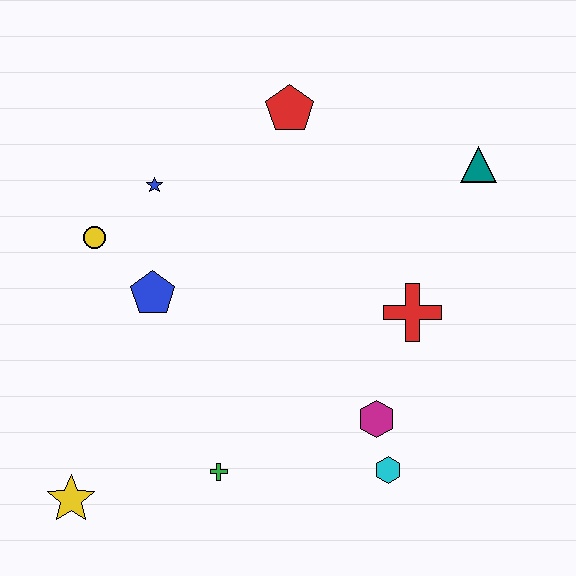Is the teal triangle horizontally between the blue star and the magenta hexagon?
No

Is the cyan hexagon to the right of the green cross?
Yes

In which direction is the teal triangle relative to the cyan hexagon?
The teal triangle is above the cyan hexagon.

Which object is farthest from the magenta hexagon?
The yellow circle is farthest from the magenta hexagon.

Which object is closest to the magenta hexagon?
The cyan hexagon is closest to the magenta hexagon.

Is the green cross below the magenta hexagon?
Yes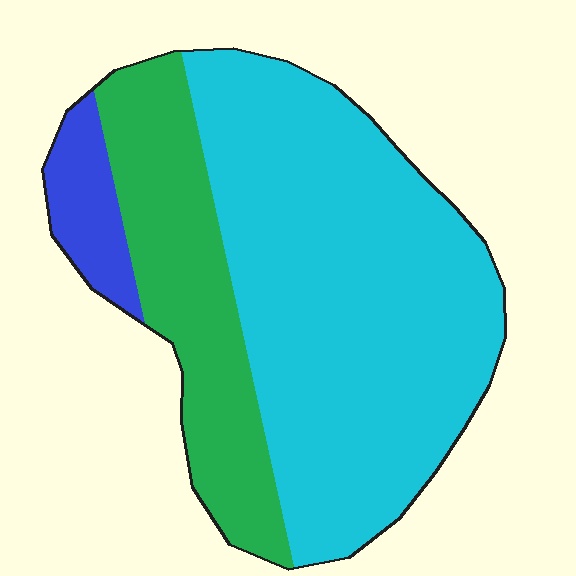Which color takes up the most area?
Cyan, at roughly 65%.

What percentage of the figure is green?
Green takes up between a sixth and a third of the figure.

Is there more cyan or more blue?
Cyan.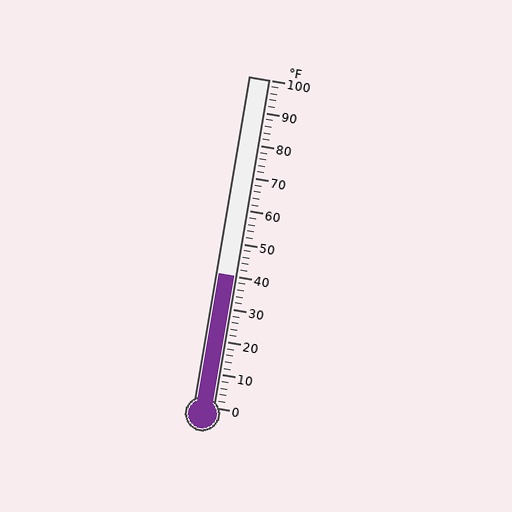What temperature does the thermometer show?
The thermometer shows approximately 40°F.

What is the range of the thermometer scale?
The thermometer scale ranges from 0°F to 100°F.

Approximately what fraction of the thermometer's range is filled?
The thermometer is filled to approximately 40% of its range.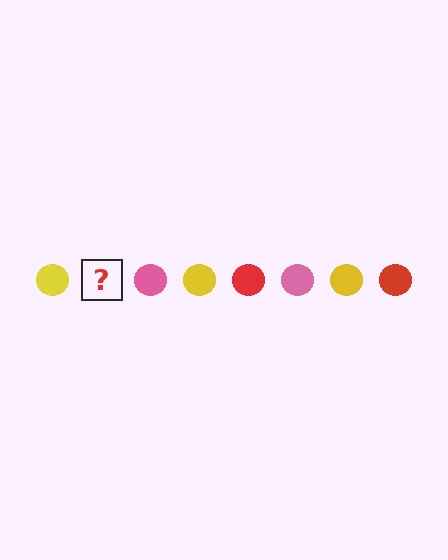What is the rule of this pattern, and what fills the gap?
The rule is that the pattern cycles through yellow, red, pink circles. The gap should be filled with a red circle.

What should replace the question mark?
The question mark should be replaced with a red circle.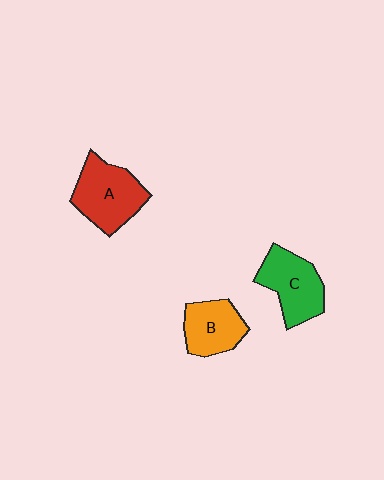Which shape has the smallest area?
Shape B (orange).